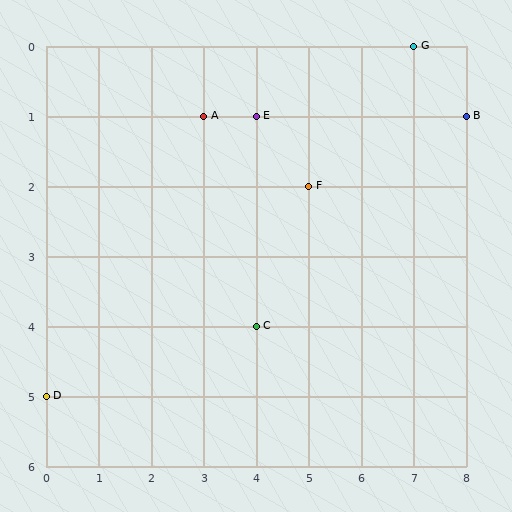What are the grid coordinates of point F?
Point F is at grid coordinates (5, 2).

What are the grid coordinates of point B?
Point B is at grid coordinates (8, 1).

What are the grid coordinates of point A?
Point A is at grid coordinates (3, 1).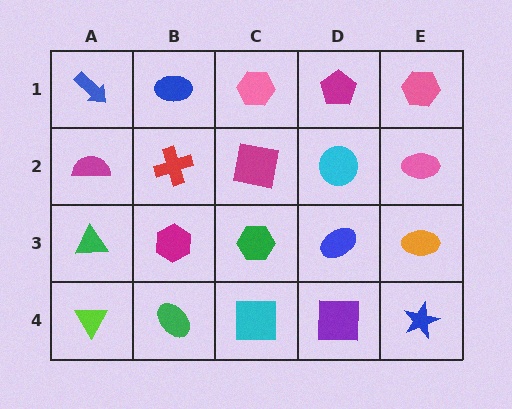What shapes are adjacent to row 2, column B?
A blue ellipse (row 1, column B), a magenta hexagon (row 3, column B), a magenta semicircle (row 2, column A), a magenta square (row 2, column C).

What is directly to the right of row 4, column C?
A purple square.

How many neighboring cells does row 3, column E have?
3.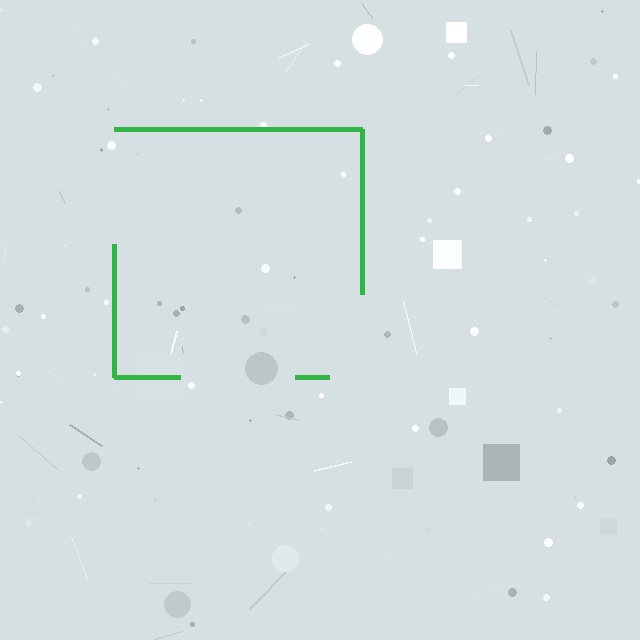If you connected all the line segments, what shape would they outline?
They would outline a square.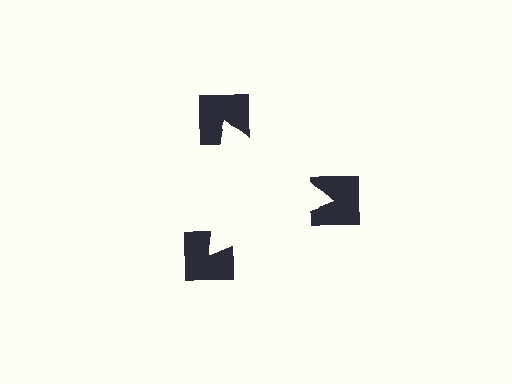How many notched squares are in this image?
There are 3 — one at each vertex of the illusory triangle.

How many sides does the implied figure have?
3 sides.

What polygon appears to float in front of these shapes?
An illusory triangle — its edges are inferred from the aligned wedge cuts in the notched squares, not physically drawn.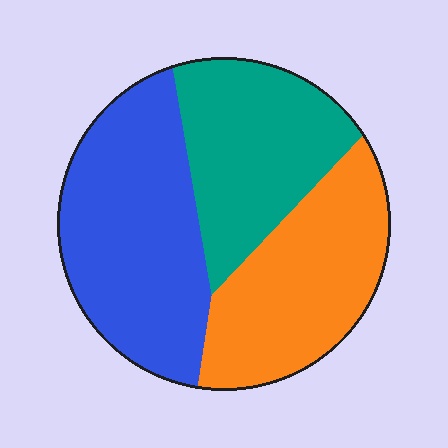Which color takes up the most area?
Blue, at roughly 40%.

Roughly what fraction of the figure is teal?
Teal covers around 30% of the figure.